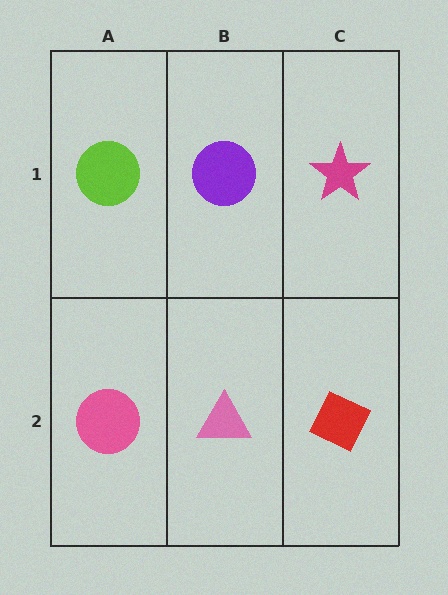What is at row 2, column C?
A red diamond.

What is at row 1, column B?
A purple circle.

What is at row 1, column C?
A magenta star.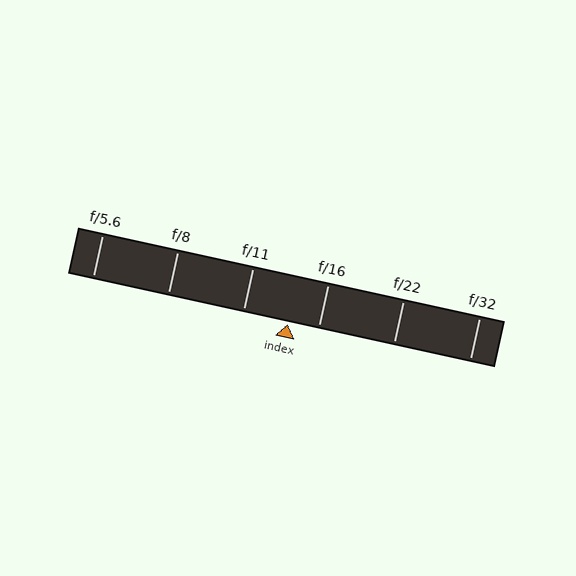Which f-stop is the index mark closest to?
The index mark is closest to f/16.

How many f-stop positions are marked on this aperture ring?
There are 6 f-stop positions marked.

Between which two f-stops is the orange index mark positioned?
The index mark is between f/11 and f/16.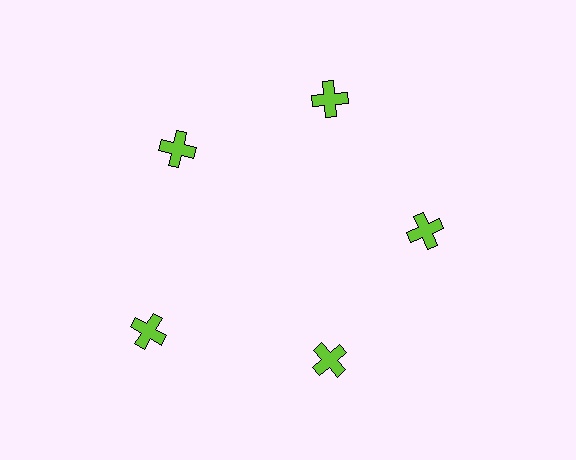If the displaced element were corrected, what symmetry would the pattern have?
It would have 5-fold rotational symmetry — the pattern would map onto itself every 72 degrees.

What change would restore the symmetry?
The symmetry would be restored by moving it inward, back onto the ring so that all 5 crosses sit at equal angles and equal distance from the center.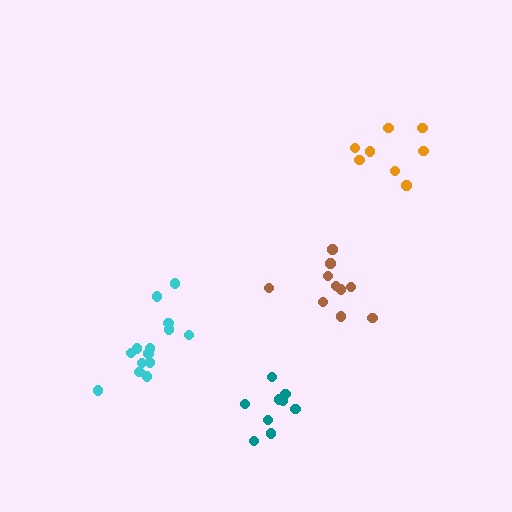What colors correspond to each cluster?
The clusters are colored: cyan, brown, teal, orange.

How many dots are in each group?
Group 1: 14 dots, Group 2: 10 dots, Group 3: 9 dots, Group 4: 8 dots (41 total).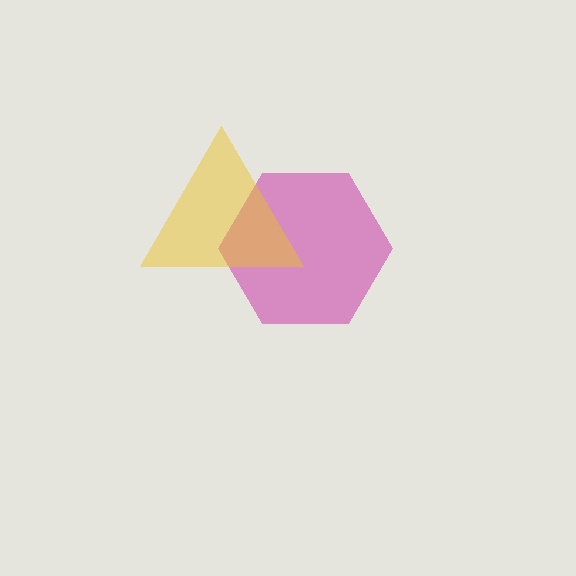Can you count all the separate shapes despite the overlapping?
Yes, there are 2 separate shapes.